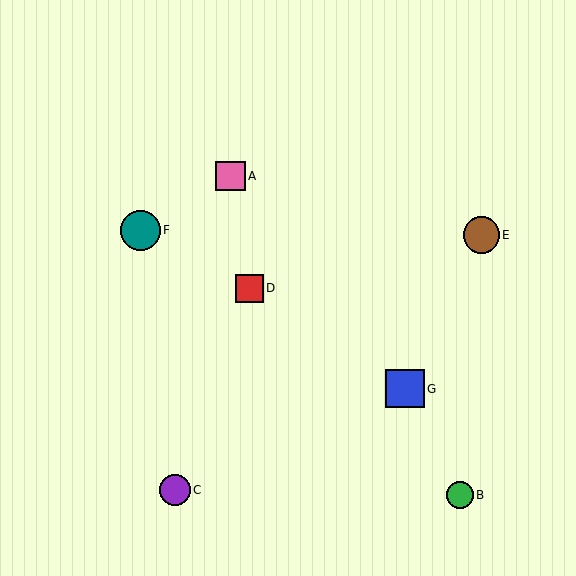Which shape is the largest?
The teal circle (labeled F) is the largest.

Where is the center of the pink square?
The center of the pink square is at (231, 176).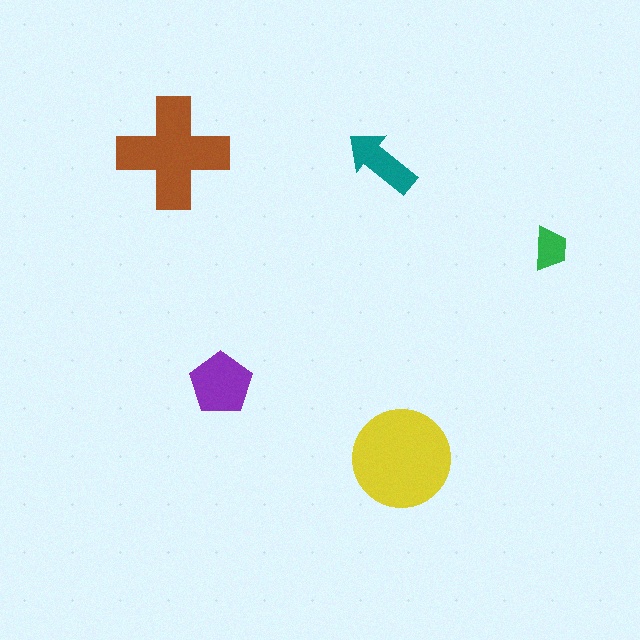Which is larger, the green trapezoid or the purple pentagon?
The purple pentagon.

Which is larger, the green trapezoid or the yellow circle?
The yellow circle.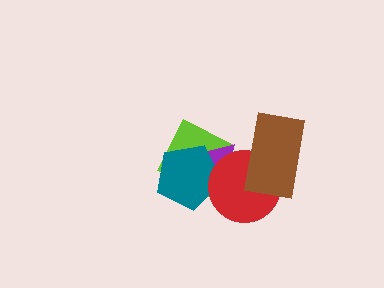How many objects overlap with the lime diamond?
3 objects overlap with the lime diamond.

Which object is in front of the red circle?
The brown rectangle is in front of the red circle.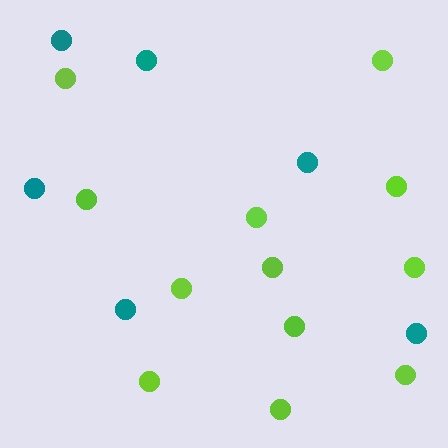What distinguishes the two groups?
There are 2 groups: one group of teal circles (6) and one group of lime circles (12).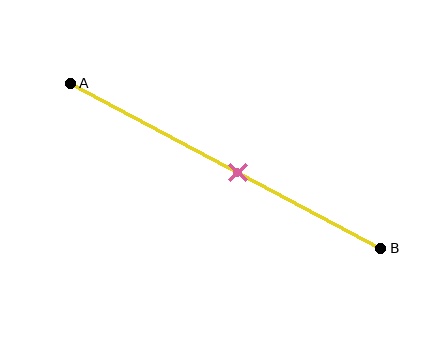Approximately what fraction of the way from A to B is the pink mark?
The pink mark is approximately 55% of the way from A to B.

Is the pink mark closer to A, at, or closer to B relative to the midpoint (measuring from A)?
The pink mark is closer to point B than the midpoint of segment AB.